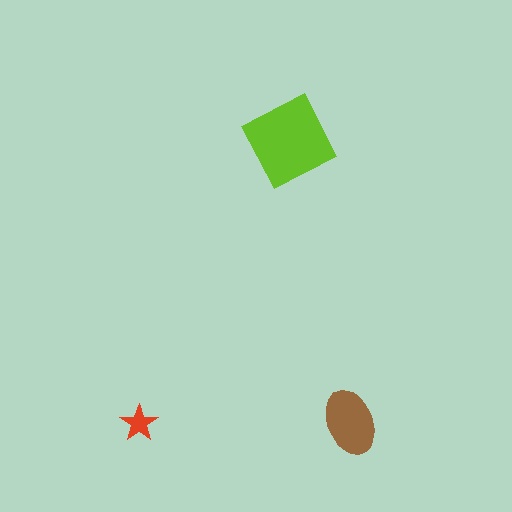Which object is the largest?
The lime diamond.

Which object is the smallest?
The red star.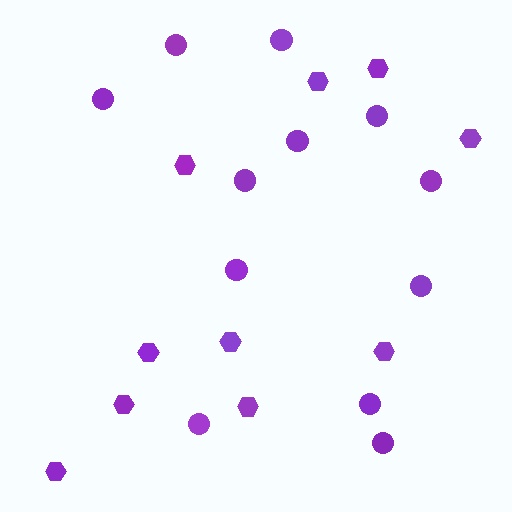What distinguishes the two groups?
There are 2 groups: one group of circles (12) and one group of hexagons (10).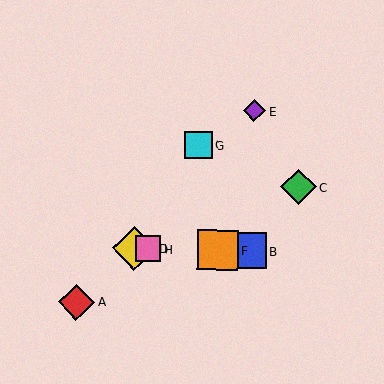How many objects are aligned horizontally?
4 objects (B, D, F, H) are aligned horizontally.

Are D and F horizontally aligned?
Yes, both are at y≈248.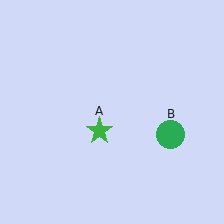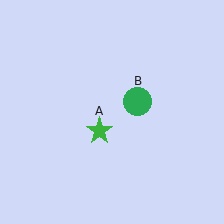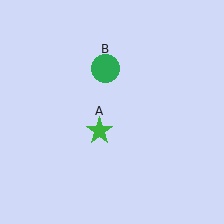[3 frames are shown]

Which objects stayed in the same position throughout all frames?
Green star (object A) remained stationary.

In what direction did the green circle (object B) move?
The green circle (object B) moved up and to the left.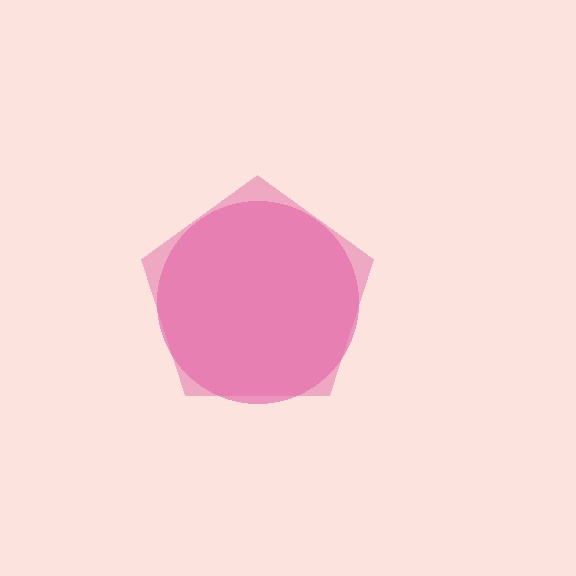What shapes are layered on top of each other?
The layered shapes are: a magenta circle, a pink pentagon.